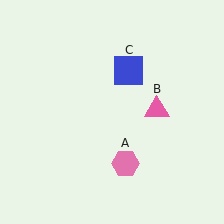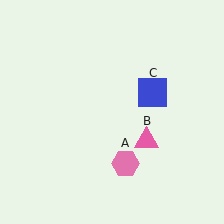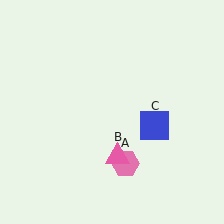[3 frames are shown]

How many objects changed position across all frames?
2 objects changed position: pink triangle (object B), blue square (object C).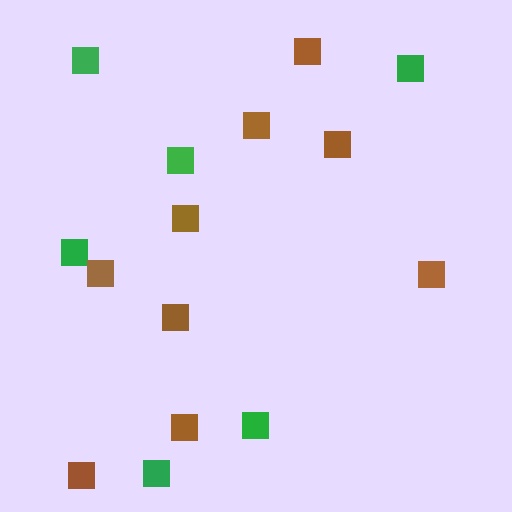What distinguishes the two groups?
There are 2 groups: one group of green squares (6) and one group of brown squares (9).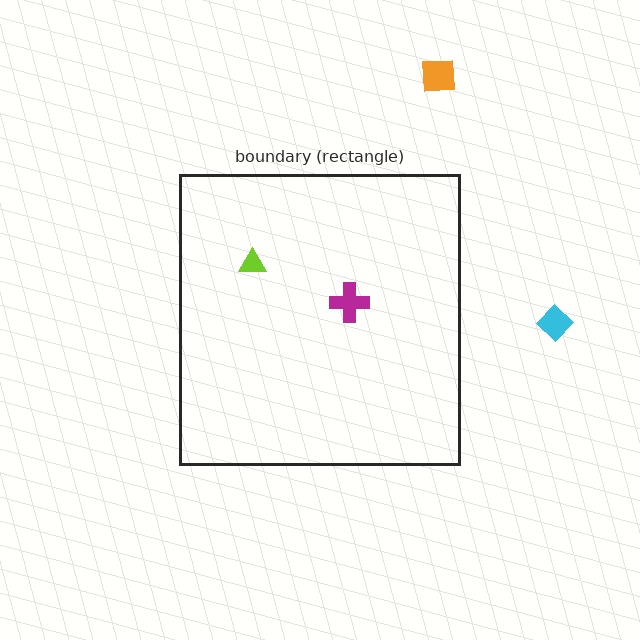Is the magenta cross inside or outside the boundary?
Inside.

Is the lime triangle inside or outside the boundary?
Inside.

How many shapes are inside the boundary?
2 inside, 2 outside.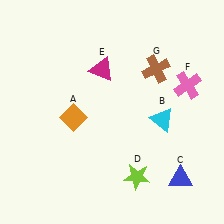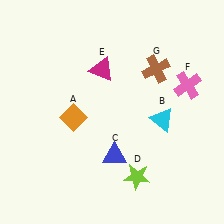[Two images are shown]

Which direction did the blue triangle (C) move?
The blue triangle (C) moved left.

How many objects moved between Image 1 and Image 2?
1 object moved between the two images.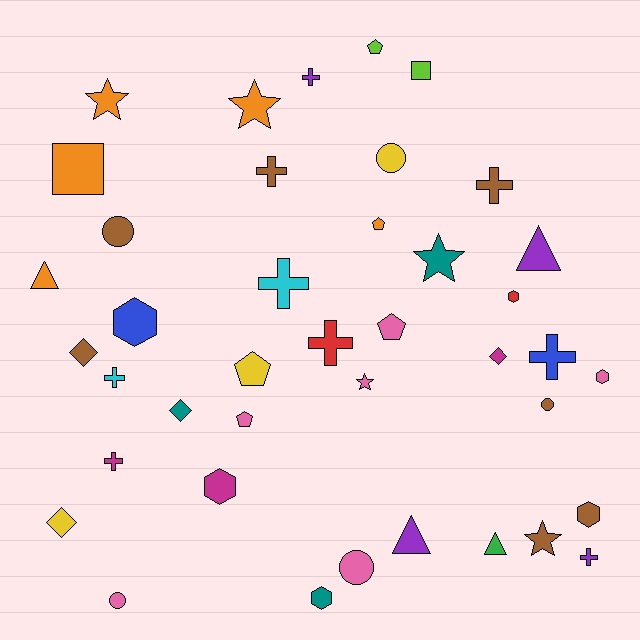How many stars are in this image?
There are 5 stars.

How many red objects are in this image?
There are 2 red objects.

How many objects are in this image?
There are 40 objects.